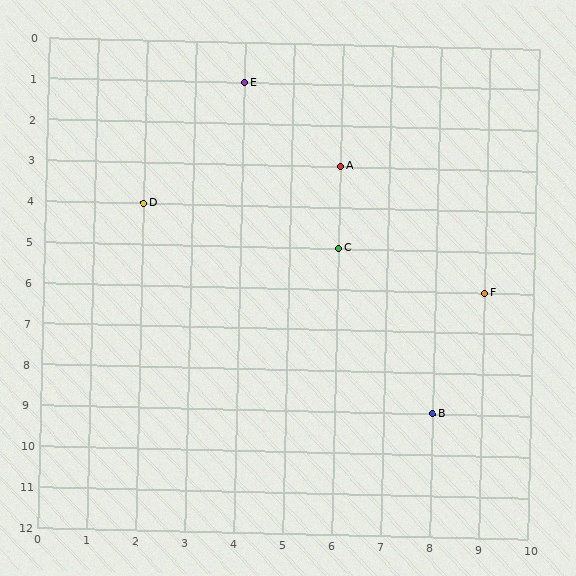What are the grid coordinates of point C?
Point C is at grid coordinates (6, 5).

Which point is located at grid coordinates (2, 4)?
Point D is at (2, 4).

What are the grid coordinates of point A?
Point A is at grid coordinates (6, 3).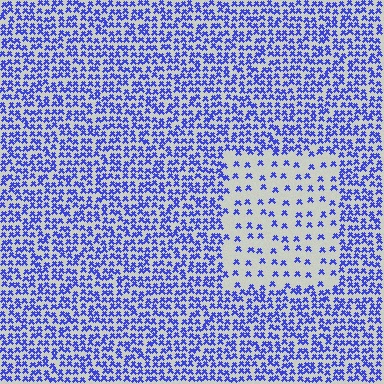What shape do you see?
I see a rectangle.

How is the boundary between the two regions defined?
The boundary is defined by a change in element density (approximately 2.8x ratio). All elements are the same color, size, and shape.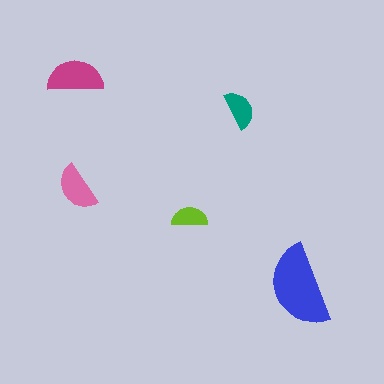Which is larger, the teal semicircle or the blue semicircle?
The blue one.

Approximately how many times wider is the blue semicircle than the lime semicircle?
About 2.5 times wider.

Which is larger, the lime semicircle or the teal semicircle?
The teal one.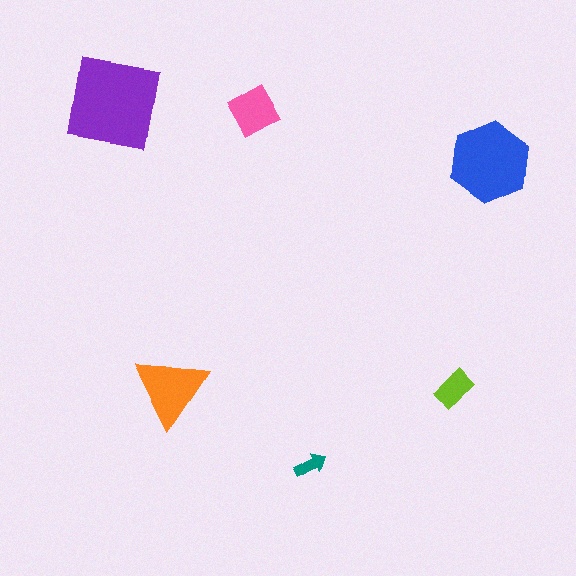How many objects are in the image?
There are 6 objects in the image.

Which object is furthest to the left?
The purple square is leftmost.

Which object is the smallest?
The teal arrow.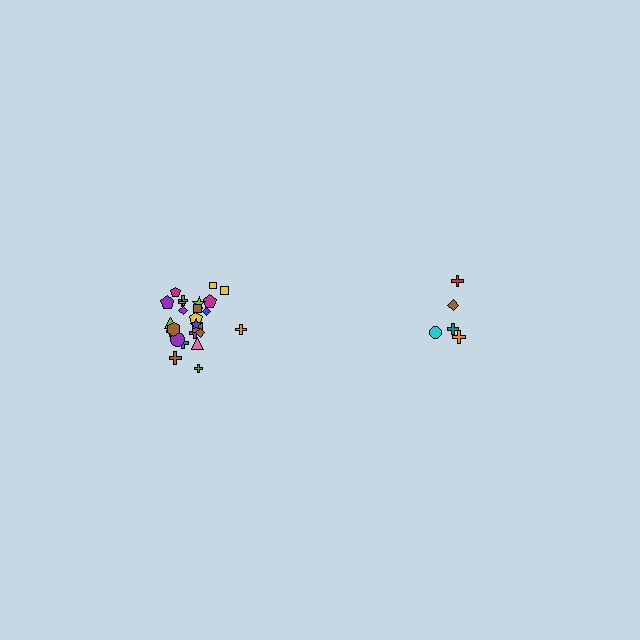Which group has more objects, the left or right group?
The left group.